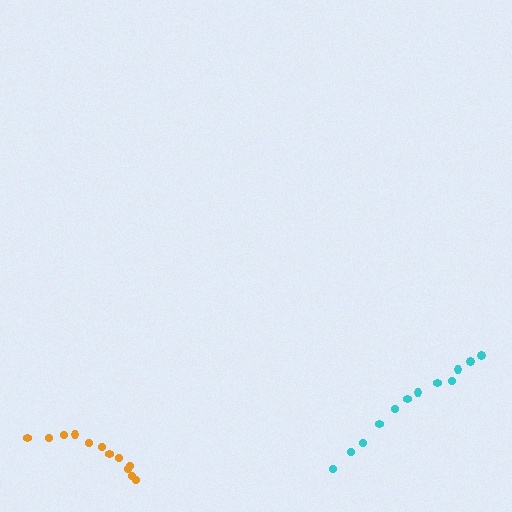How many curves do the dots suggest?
There are 2 distinct paths.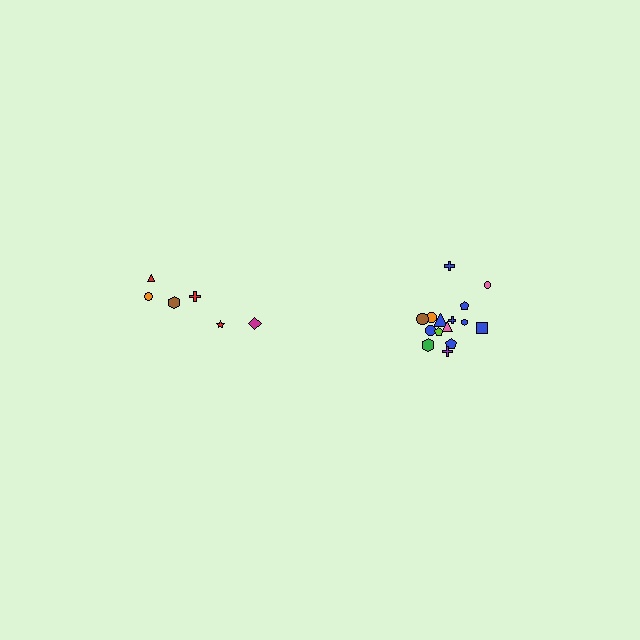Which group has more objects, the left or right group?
The right group.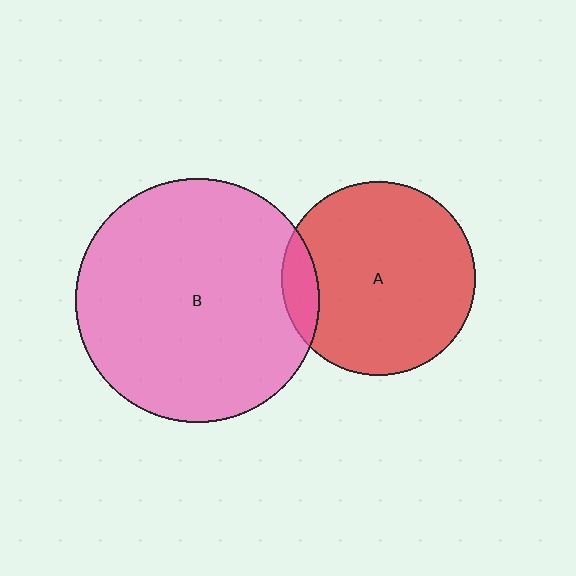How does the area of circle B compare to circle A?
Approximately 1.6 times.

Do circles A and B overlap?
Yes.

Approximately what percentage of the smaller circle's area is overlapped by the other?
Approximately 10%.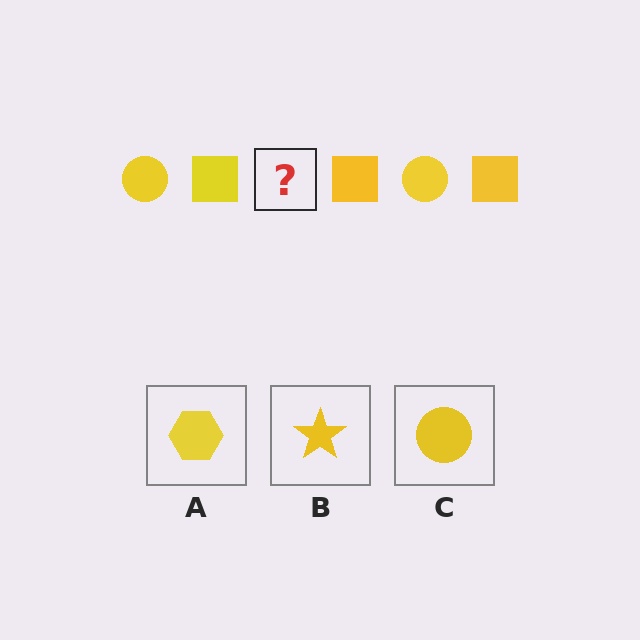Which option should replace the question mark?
Option C.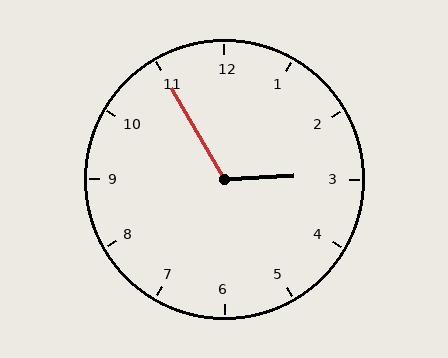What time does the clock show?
2:55.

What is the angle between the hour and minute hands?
Approximately 118 degrees.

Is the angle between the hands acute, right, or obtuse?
It is obtuse.